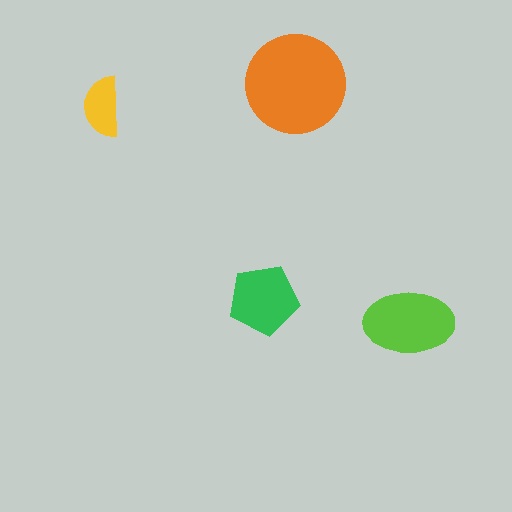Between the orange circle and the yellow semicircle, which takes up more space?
The orange circle.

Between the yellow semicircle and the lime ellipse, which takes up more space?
The lime ellipse.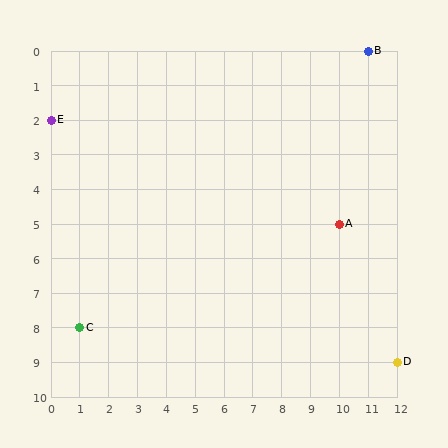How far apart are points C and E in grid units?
Points C and E are 1 column and 6 rows apart (about 6.1 grid units diagonally).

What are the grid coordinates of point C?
Point C is at grid coordinates (1, 8).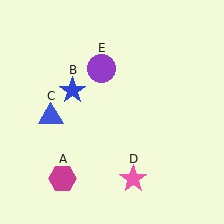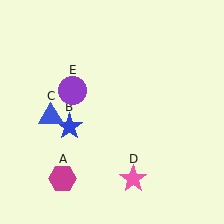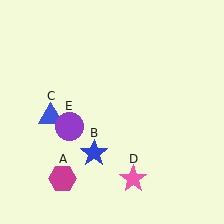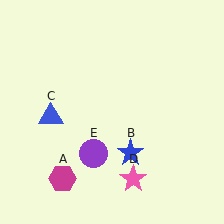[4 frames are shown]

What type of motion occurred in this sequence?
The blue star (object B), purple circle (object E) rotated counterclockwise around the center of the scene.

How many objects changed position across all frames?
2 objects changed position: blue star (object B), purple circle (object E).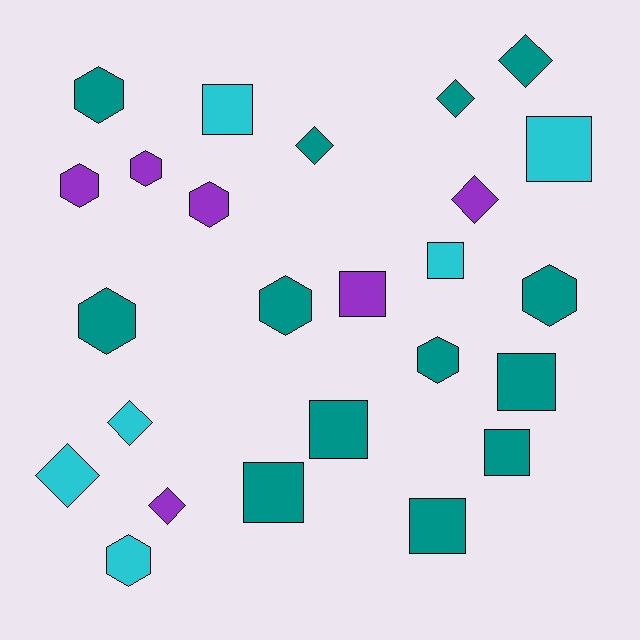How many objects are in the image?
There are 25 objects.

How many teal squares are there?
There are 5 teal squares.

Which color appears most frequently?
Teal, with 13 objects.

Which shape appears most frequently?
Square, with 9 objects.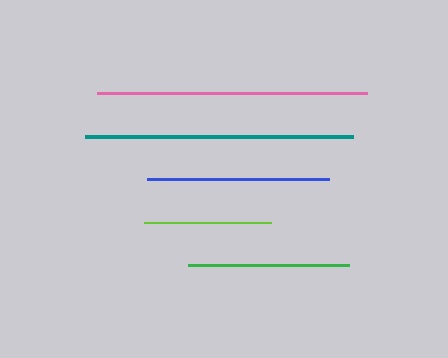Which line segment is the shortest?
The lime line is the shortest at approximately 128 pixels.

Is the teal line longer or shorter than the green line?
The teal line is longer than the green line.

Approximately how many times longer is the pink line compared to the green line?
The pink line is approximately 1.7 times the length of the green line.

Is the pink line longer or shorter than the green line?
The pink line is longer than the green line.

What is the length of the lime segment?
The lime segment is approximately 128 pixels long.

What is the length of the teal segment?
The teal segment is approximately 268 pixels long.